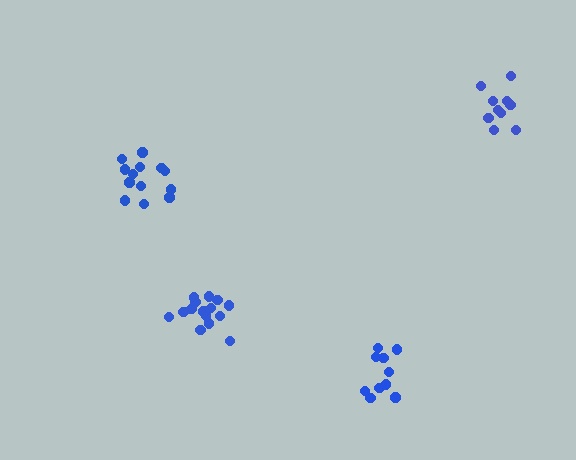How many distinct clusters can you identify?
There are 4 distinct clusters.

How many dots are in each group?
Group 1: 10 dots, Group 2: 10 dots, Group 3: 16 dots, Group 4: 13 dots (49 total).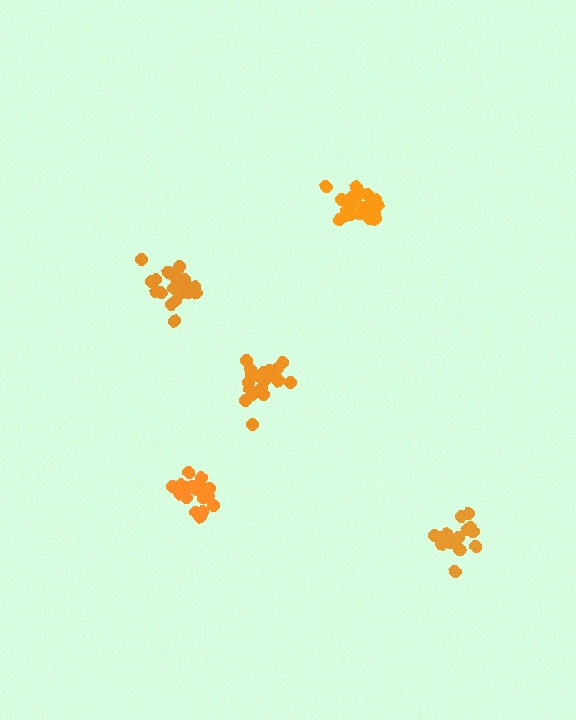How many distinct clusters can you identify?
There are 5 distinct clusters.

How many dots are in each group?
Group 1: 18 dots, Group 2: 16 dots, Group 3: 21 dots, Group 4: 19 dots, Group 5: 21 dots (95 total).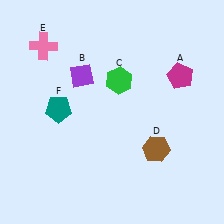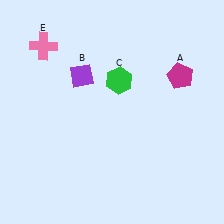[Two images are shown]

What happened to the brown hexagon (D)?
The brown hexagon (D) was removed in Image 2. It was in the bottom-right area of Image 1.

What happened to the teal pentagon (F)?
The teal pentagon (F) was removed in Image 2. It was in the top-left area of Image 1.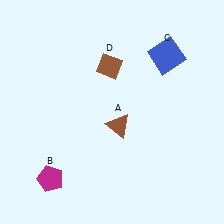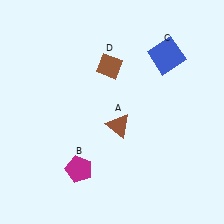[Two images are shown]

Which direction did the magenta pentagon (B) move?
The magenta pentagon (B) moved right.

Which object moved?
The magenta pentagon (B) moved right.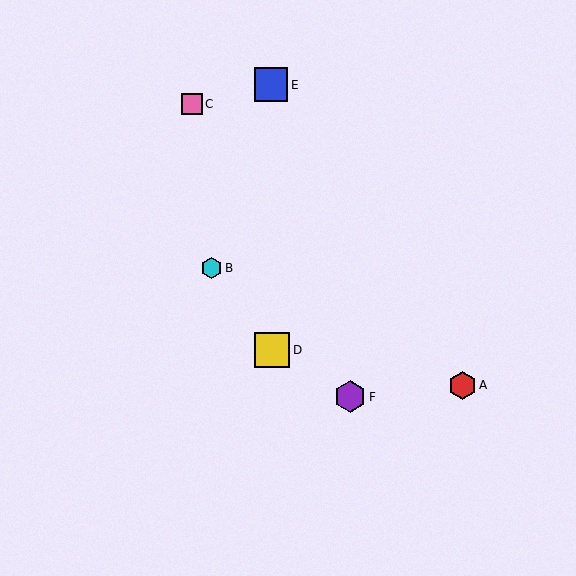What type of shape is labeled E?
Shape E is a blue square.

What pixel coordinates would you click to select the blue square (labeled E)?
Click at (271, 85) to select the blue square E.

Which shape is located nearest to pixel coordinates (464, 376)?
The red hexagon (labeled A) at (462, 385) is nearest to that location.